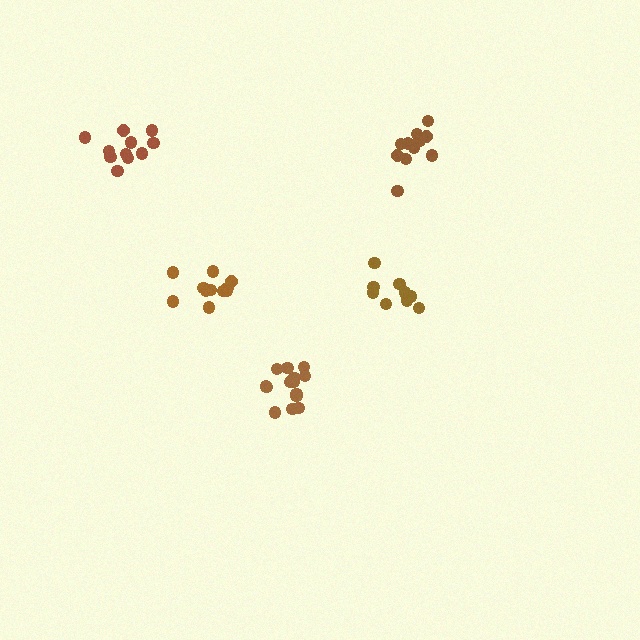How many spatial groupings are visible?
There are 5 spatial groupings.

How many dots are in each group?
Group 1: 15 dots, Group 2: 11 dots, Group 3: 9 dots, Group 4: 11 dots, Group 5: 11 dots (57 total).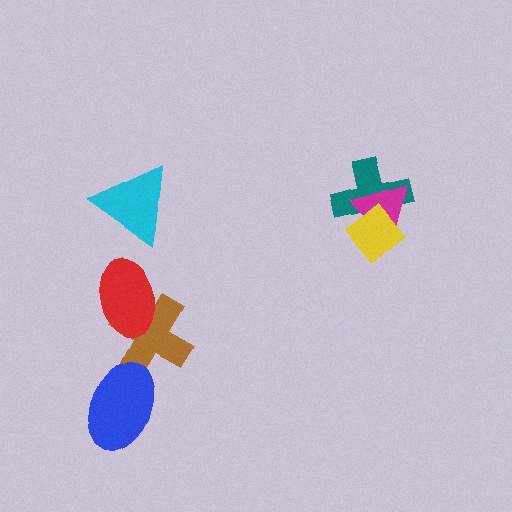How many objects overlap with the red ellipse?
1 object overlaps with the red ellipse.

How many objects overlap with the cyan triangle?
0 objects overlap with the cyan triangle.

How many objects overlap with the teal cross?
2 objects overlap with the teal cross.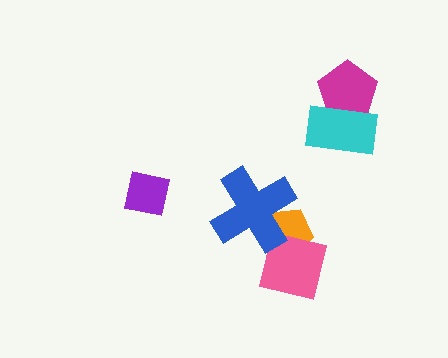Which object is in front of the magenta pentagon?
The cyan rectangle is in front of the magenta pentagon.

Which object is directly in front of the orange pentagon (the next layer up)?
The pink square is directly in front of the orange pentagon.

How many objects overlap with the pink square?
1 object overlaps with the pink square.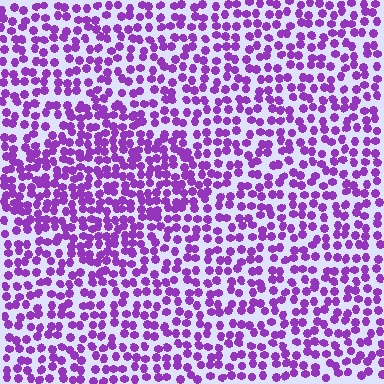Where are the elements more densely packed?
The elements are more densely packed inside the diamond boundary.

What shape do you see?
I see a diamond.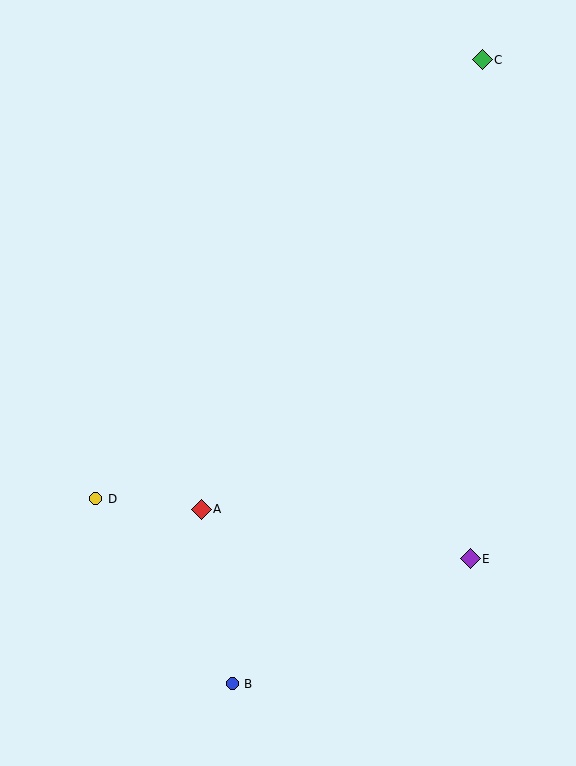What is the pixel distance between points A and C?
The distance between A and C is 530 pixels.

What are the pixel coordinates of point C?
Point C is at (482, 60).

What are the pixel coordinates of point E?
Point E is at (470, 559).